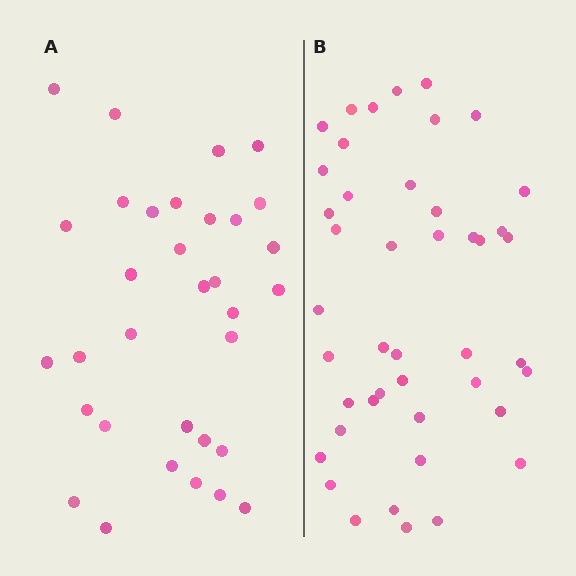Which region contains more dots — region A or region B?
Region B (the right region) has more dots.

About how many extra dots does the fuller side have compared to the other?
Region B has roughly 12 or so more dots than region A.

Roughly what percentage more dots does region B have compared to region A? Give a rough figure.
About 35% more.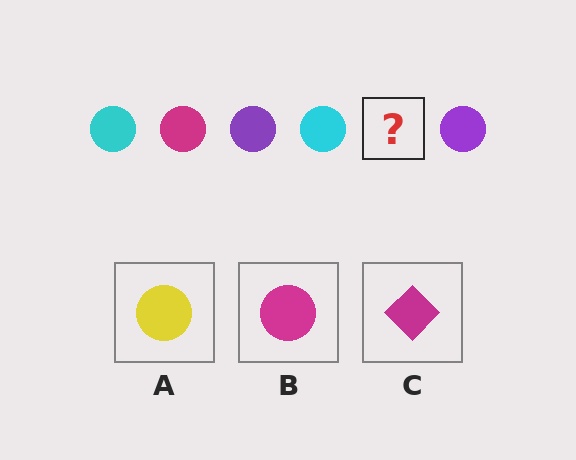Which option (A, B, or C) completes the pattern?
B.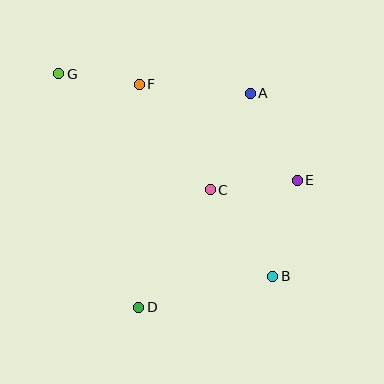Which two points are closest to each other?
Points F and G are closest to each other.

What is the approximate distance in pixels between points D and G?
The distance between D and G is approximately 247 pixels.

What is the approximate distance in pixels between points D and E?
The distance between D and E is approximately 203 pixels.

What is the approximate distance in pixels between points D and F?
The distance between D and F is approximately 223 pixels.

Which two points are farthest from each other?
Points B and G are farthest from each other.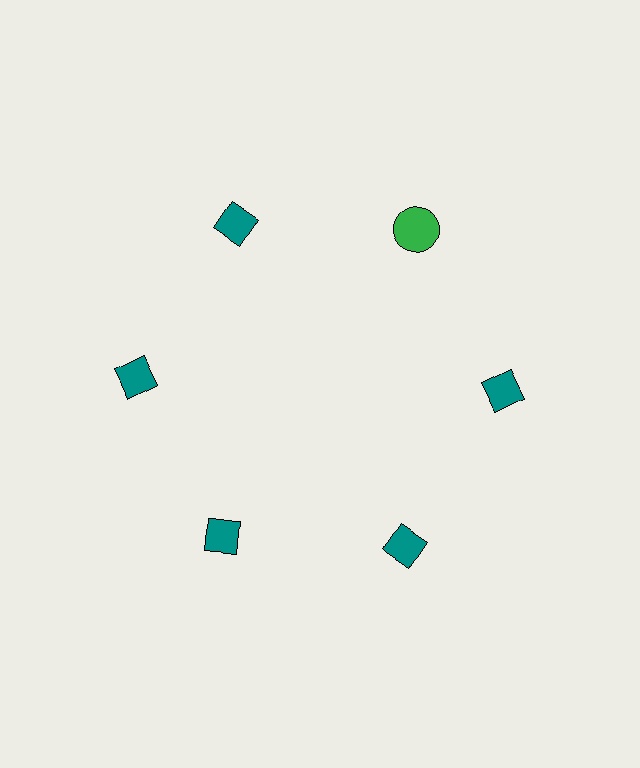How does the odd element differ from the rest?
It differs in both color (green instead of teal) and shape (circle instead of diamond).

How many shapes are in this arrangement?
There are 6 shapes arranged in a ring pattern.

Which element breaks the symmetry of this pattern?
The green circle at roughly the 1 o'clock position breaks the symmetry. All other shapes are teal diamonds.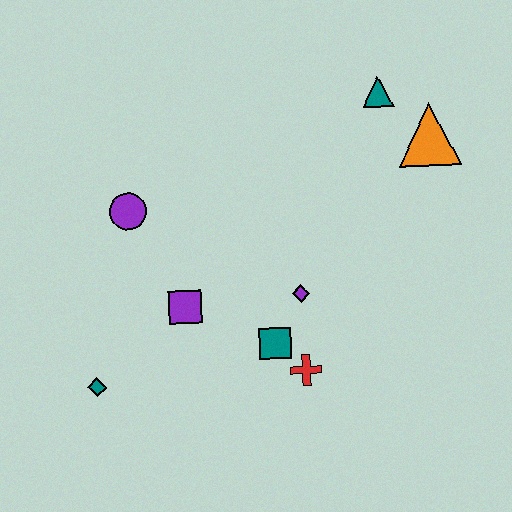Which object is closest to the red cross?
The teal square is closest to the red cross.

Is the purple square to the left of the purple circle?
No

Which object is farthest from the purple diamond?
The teal diamond is farthest from the purple diamond.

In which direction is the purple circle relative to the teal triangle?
The purple circle is to the left of the teal triangle.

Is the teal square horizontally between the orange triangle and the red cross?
No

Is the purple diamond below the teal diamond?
No